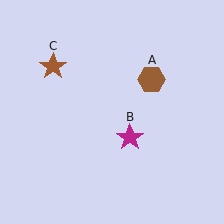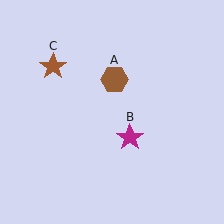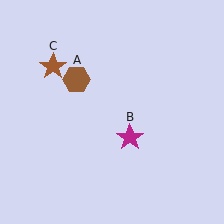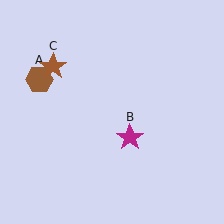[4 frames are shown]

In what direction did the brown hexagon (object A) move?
The brown hexagon (object A) moved left.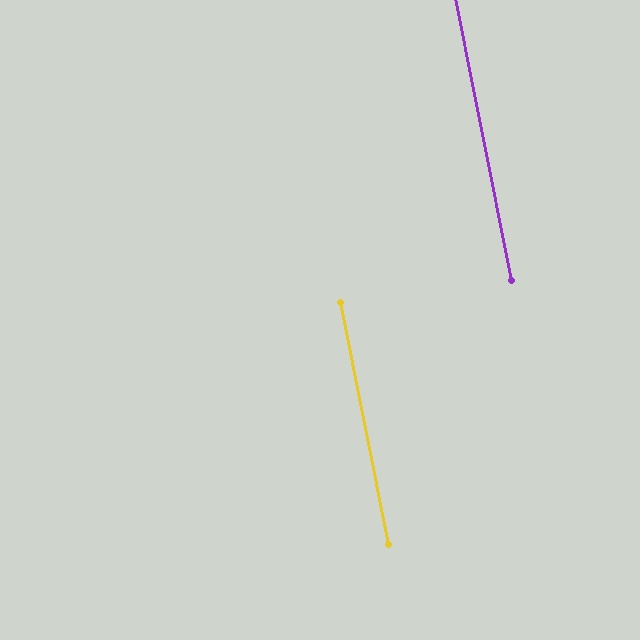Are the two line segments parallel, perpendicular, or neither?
Parallel — their directions differ by only 0.0°.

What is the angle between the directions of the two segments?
Approximately 0 degrees.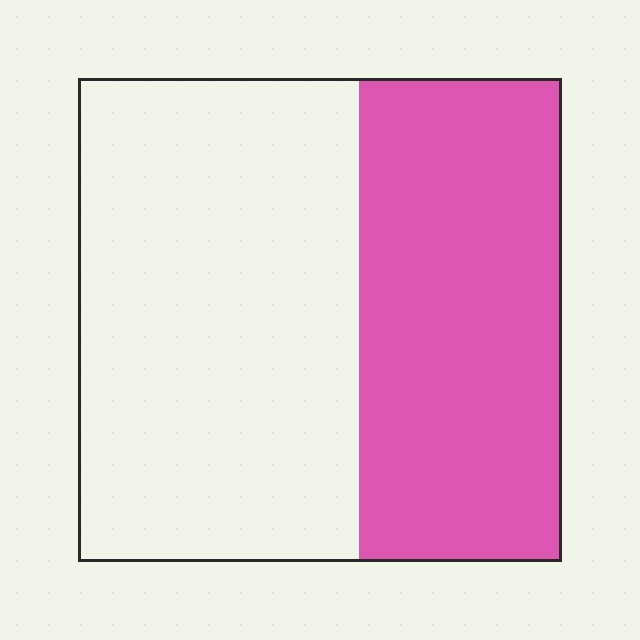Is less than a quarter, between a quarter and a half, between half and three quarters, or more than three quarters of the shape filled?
Between a quarter and a half.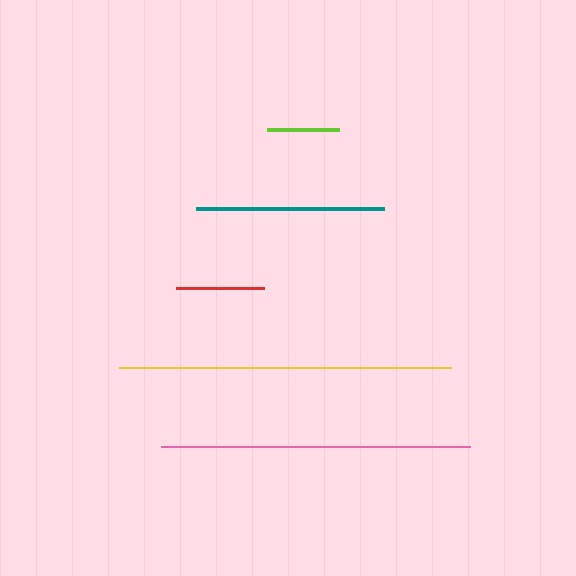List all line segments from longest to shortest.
From longest to shortest: yellow, pink, teal, red, lime.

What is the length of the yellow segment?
The yellow segment is approximately 332 pixels long.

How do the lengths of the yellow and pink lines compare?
The yellow and pink lines are approximately the same length.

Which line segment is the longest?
The yellow line is the longest at approximately 332 pixels.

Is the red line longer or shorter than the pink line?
The pink line is longer than the red line.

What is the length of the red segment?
The red segment is approximately 89 pixels long.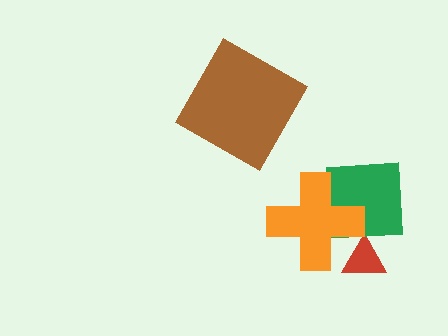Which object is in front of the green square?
The orange cross is in front of the green square.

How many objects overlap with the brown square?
0 objects overlap with the brown square.